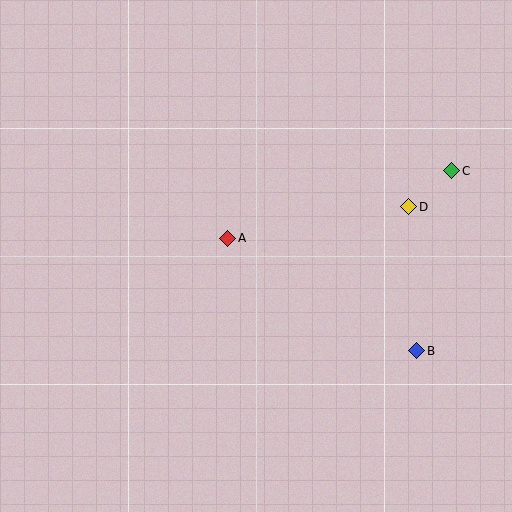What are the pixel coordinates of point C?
Point C is at (452, 171).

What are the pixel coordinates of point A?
Point A is at (228, 238).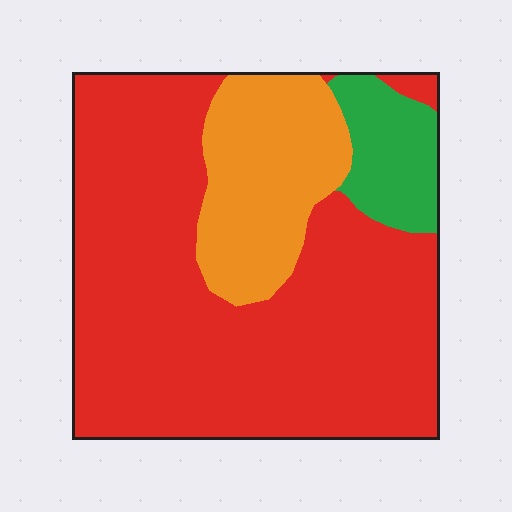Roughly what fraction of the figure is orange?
Orange takes up about one fifth (1/5) of the figure.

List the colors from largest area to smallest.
From largest to smallest: red, orange, green.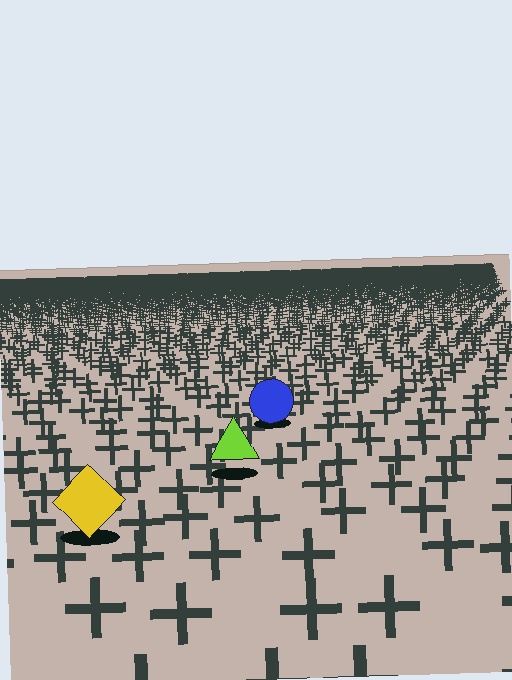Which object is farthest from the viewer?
The blue circle is farthest from the viewer. It appears smaller and the ground texture around it is denser.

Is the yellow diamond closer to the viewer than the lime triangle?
Yes. The yellow diamond is closer — you can tell from the texture gradient: the ground texture is coarser near it.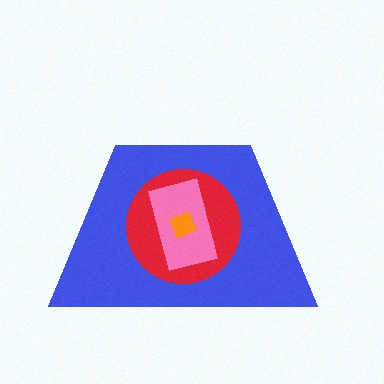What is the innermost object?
The orange square.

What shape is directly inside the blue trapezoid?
The red circle.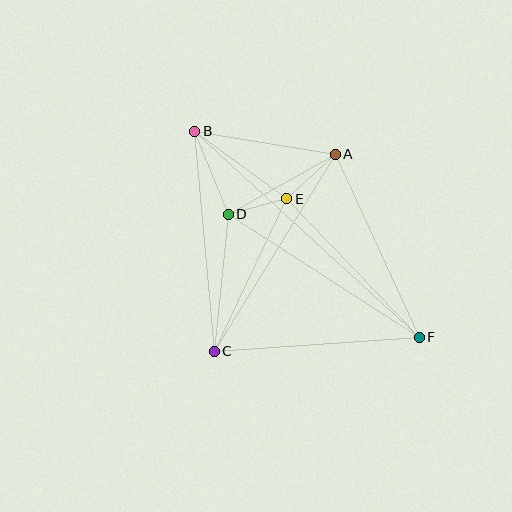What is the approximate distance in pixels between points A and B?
The distance between A and B is approximately 143 pixels.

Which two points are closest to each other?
Points D and E are closest to each other.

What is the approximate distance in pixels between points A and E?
The distance between A and E is approximately 66 pixels.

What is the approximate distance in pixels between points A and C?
The distance between A and C is approximately 232 pixels.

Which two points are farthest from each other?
Points B and F are farthest from each other.